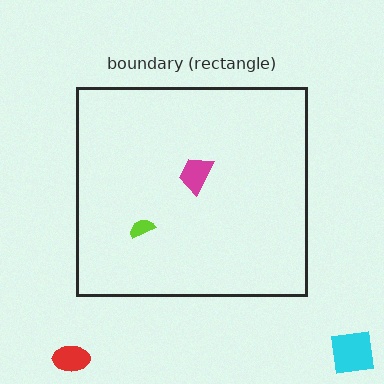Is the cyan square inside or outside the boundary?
Outside.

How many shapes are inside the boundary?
2 inside, 2 outside.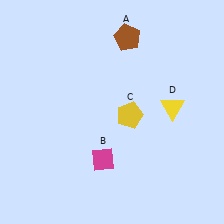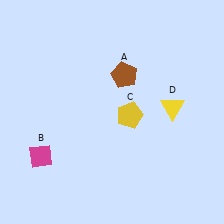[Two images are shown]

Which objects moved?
The objects that moved are: the brown pentagon (A), the magenta diamond (B).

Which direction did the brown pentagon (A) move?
The brown pentagon (A) moved down.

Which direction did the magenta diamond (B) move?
The magenta diamond (B) moved left.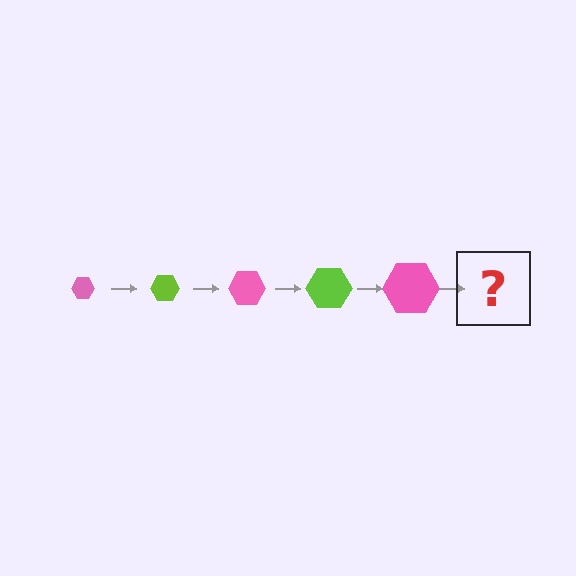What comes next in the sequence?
The next element should be a lime hexagon, larger than the previous one.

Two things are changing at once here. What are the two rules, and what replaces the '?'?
The two rules are that the hexagon grows larger each step and the color cycles through pink and lime. The '?' should be a lime hexagon, larger than the previous one.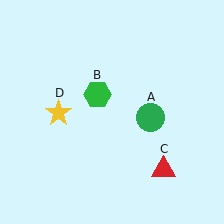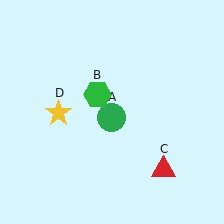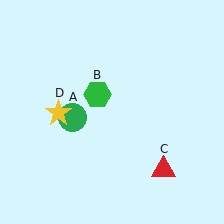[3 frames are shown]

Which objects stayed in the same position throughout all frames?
Green hexagon (object B) and red triangle (object C) and yellow star (object D) remained stationary.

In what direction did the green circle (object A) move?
The green circle (object A) moved left.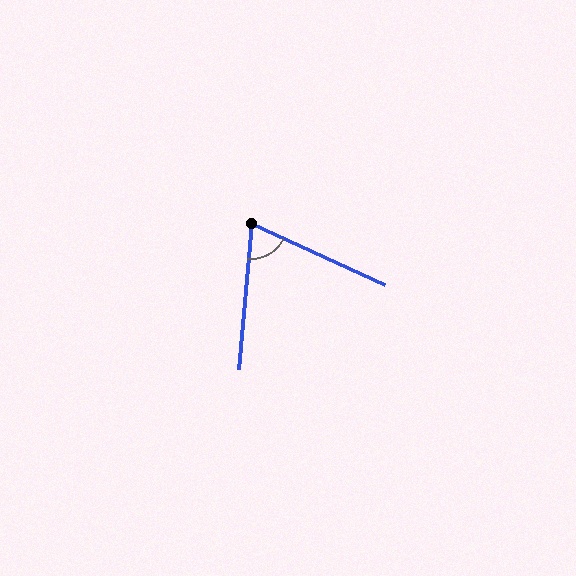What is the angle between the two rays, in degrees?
Approximately 70 degrees.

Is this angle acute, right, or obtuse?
It is acute.